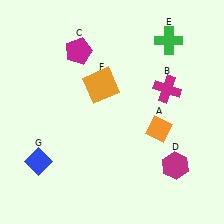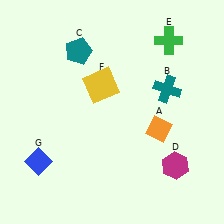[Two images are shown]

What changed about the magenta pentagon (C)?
In Image 1, C is magenta. In Image 2, it changed to teal.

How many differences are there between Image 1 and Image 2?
There are 3 differences between the two images.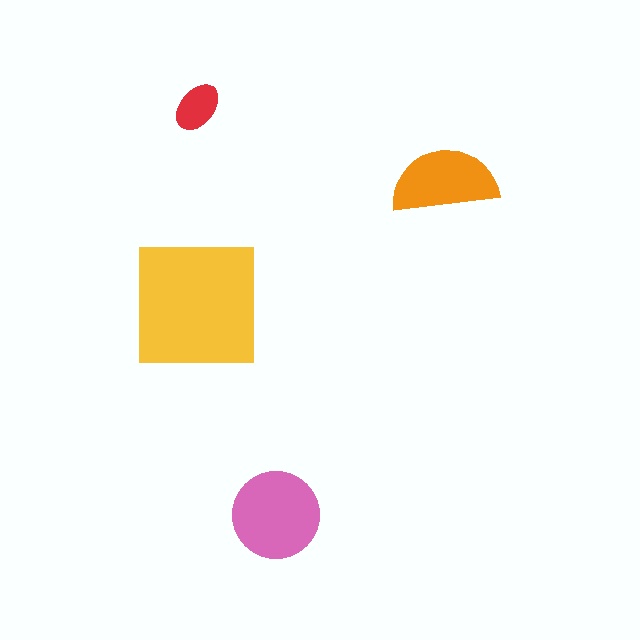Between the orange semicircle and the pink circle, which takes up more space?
The pink circle.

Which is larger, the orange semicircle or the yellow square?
The yellow square.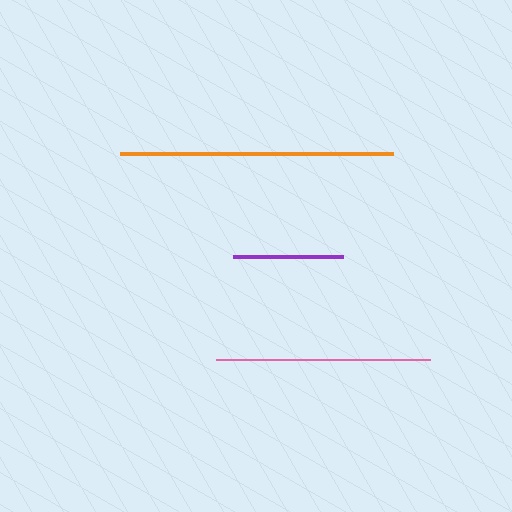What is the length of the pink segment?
The pink segment is approximately 213 pixels long.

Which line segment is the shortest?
The purple line is the shortest at approximately 109 pixels.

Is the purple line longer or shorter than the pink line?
The pink line is longer than the purple line.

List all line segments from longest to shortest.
From longest to shortest: orange, pink, purple.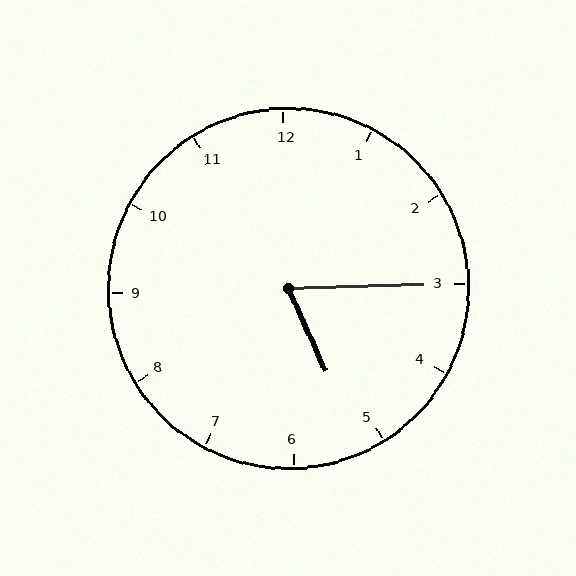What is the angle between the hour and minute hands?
Approximately 68 degrees.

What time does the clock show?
5:15.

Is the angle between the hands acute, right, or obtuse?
It is acute.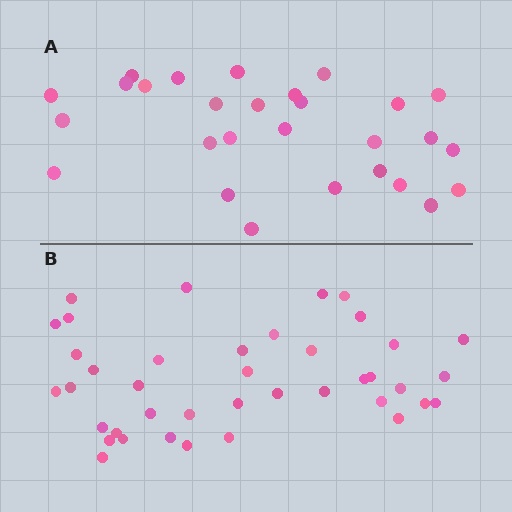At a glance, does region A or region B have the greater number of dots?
Region B (the bottom region) has more dots.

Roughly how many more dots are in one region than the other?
Region B has roughly 12 or so more dots than region A.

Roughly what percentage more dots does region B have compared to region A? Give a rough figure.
About 45% more.